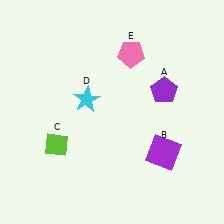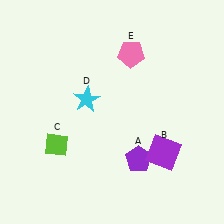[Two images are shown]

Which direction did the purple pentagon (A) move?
The purple pentagon (A) moved down.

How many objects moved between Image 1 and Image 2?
1 object moved between the two images.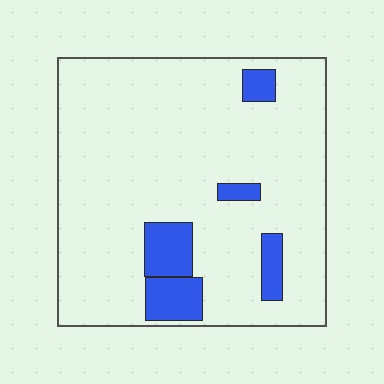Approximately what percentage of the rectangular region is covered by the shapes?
Approximately 10%.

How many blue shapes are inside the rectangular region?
5.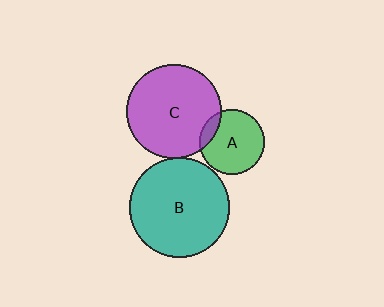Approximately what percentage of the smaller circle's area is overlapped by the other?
Approximately 15%.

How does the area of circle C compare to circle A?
Approximately 2.1 times.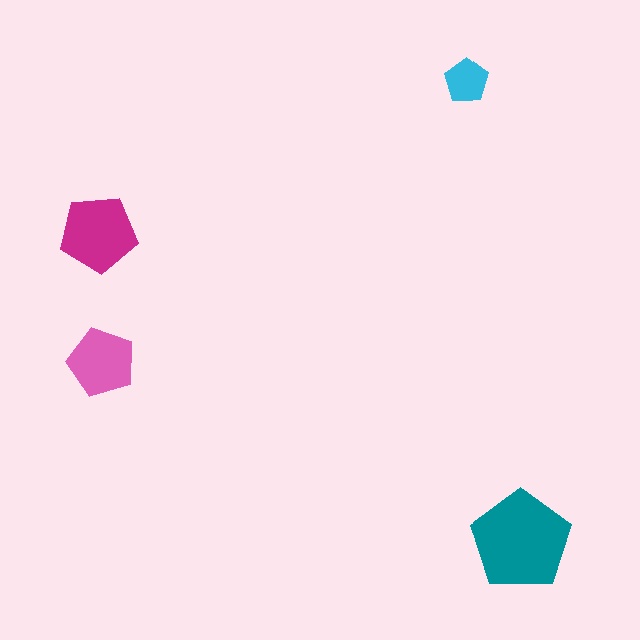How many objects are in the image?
There are 4 objects in the image.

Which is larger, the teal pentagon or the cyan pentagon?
The teal one.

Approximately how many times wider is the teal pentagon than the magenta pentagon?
About 1.5 times wider.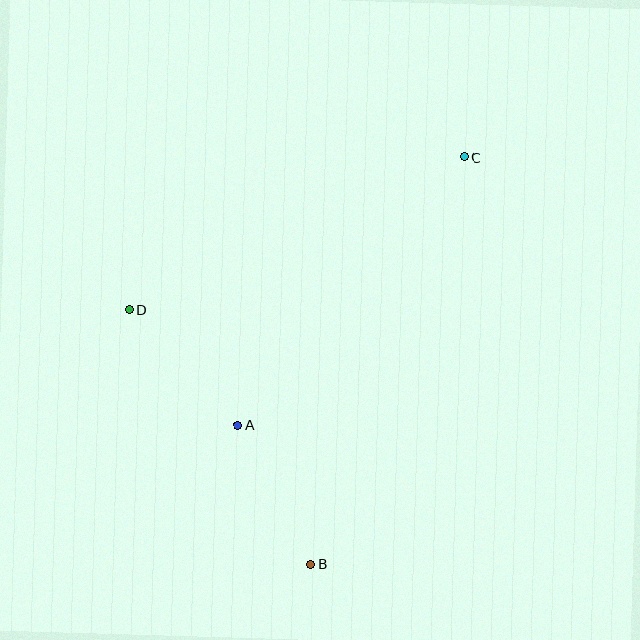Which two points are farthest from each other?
Points B and C are farthest from each other.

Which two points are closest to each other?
Points A and B are closest to each other.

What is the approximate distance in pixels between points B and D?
The distance between B and D is approximately 312 pixels.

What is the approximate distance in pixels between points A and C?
The distance between A and C is approximately 351 pixels.